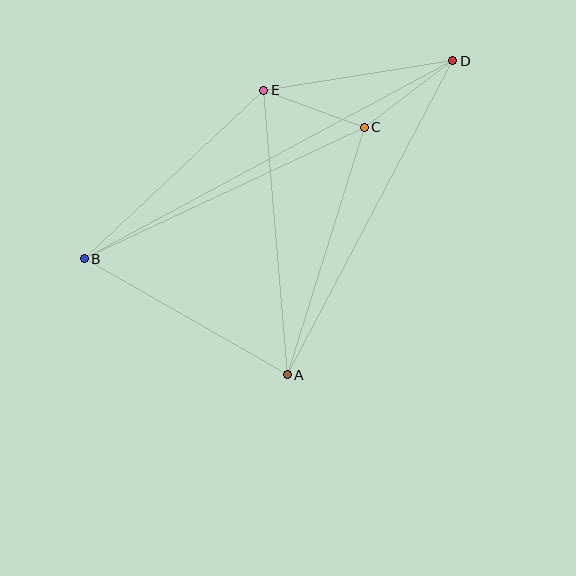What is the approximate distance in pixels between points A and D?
The distance between A and D is approximately 355 pixels.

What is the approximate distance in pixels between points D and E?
The distance between D and E is approximately 191 pixels.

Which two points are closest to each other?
Points C and E are closest to each other.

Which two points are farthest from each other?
Points B and D are farthest from each other.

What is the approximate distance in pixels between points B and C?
The distance between B and C is approximately 309 pixels.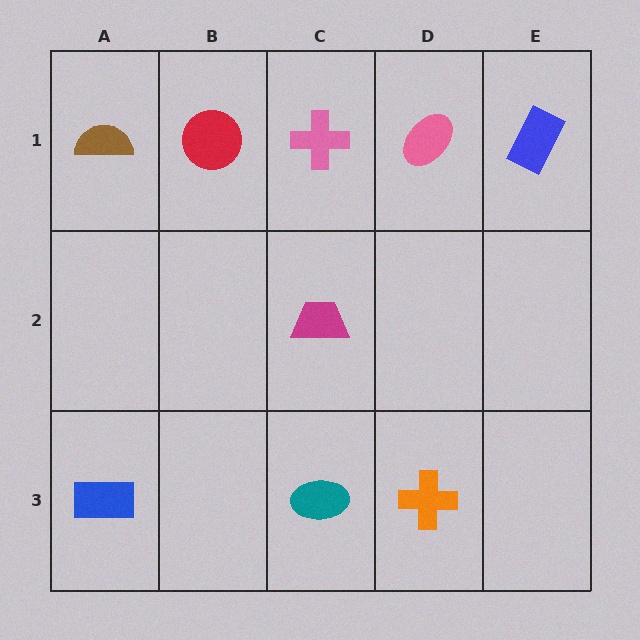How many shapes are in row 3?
3 shapes.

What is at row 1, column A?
A brown semicircle.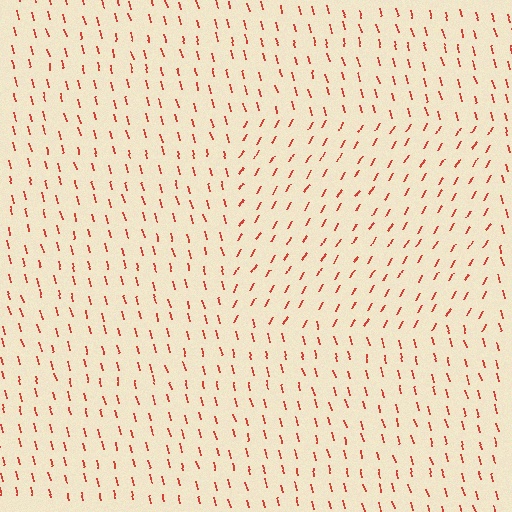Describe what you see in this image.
The image is filled with small red line segments. A rectangle region in the image has lines oriented differently from the surrounding lines, creating a visible texture boundary.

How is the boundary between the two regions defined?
The boundary is defined purely by a change in line orientation (approximately 45 degrees difference). All lines are the same color and thickness.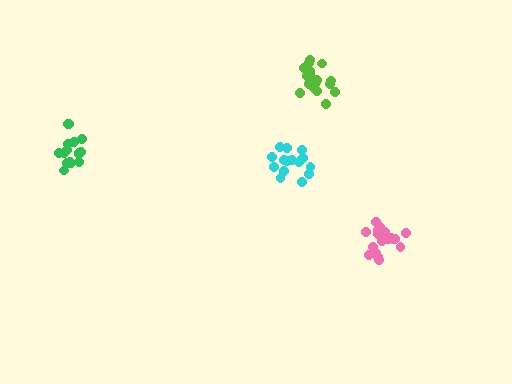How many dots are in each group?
Group 1: 15 dots, Group 2: 18 dots, Group 3: 18 dots, Group 4: 16 dots (67 total).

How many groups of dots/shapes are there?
There are 4 groups.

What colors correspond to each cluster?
The clusters are colored: cyan, lime, pink, green.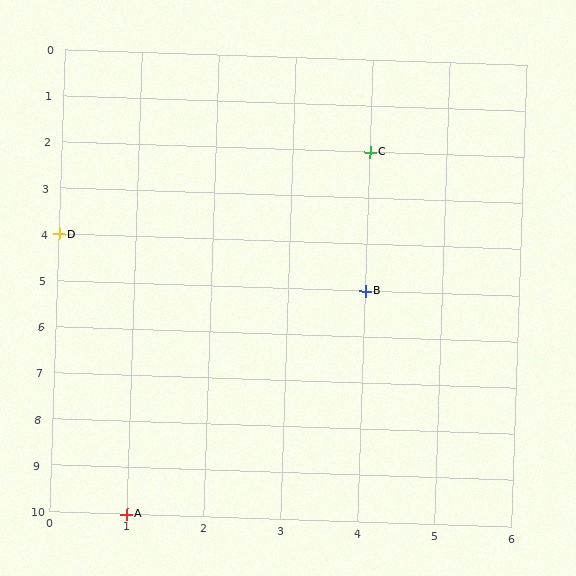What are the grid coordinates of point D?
Point D is at grid coordinates (0, 4).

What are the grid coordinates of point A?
Point A is at grid coordinates (1, 10).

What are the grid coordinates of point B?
Point B is at grid coordinates (4, 5).